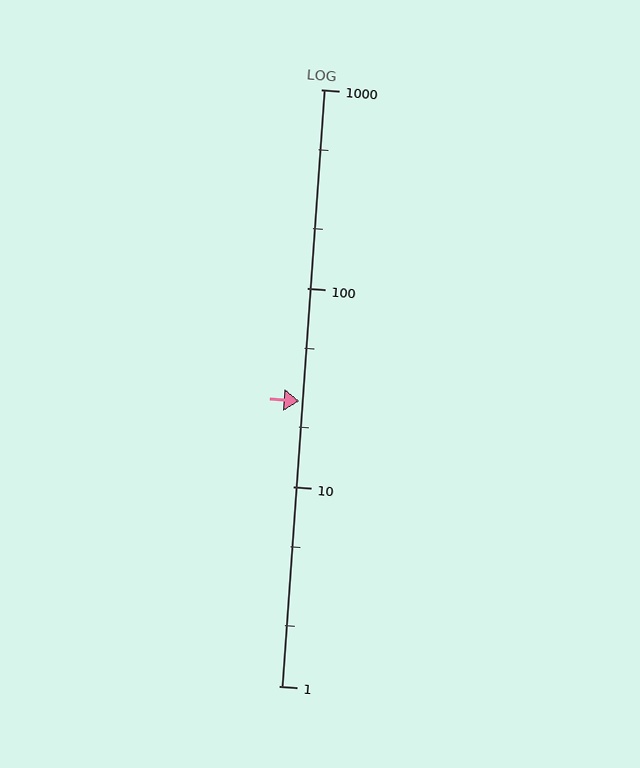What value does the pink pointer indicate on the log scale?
The pointer indicates approximately 27.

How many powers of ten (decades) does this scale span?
The scale spans 3 decades, from 1 to 1000.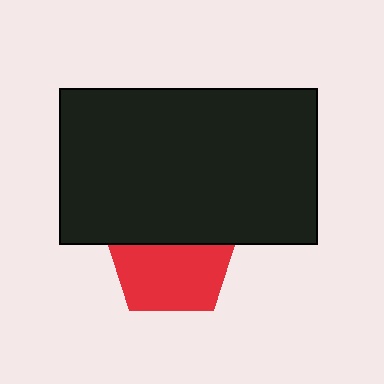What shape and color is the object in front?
The object in front is a black rectangle.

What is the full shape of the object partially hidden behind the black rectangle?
The partially hidden object is a red pentagon.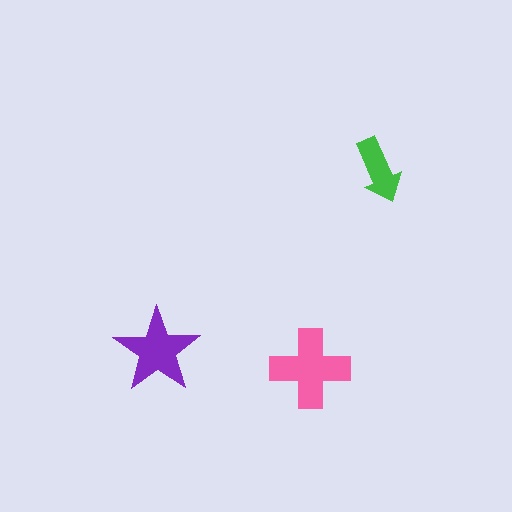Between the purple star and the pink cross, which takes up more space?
The pink cross.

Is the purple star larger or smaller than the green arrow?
Larger.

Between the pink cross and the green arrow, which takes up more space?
The pink cross.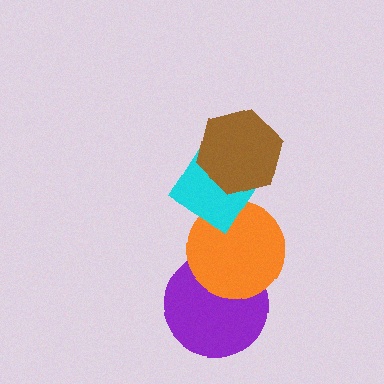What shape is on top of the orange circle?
The cyan diamond is on top of the orange circle.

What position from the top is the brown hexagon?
The brown hexagon is 1st from the top.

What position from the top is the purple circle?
The purple circle is 4th from the top.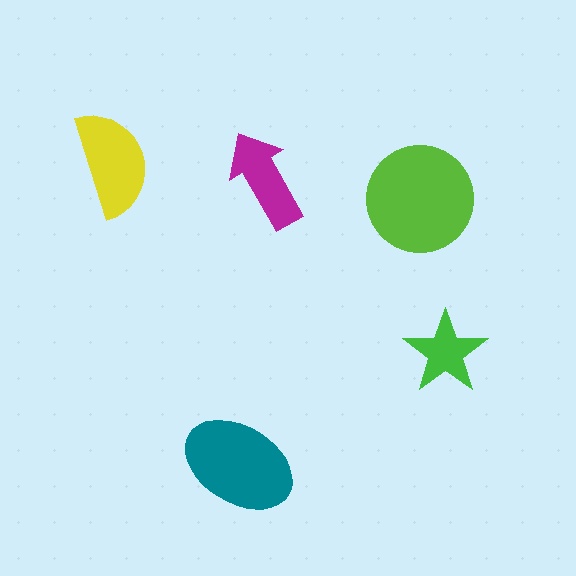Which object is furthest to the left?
The yellow semicircle is leftmost.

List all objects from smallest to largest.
The green star, the magenta arrow, the yellow semicircle, the teal ellipse, the lime circle.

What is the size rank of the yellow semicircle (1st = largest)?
3rd.